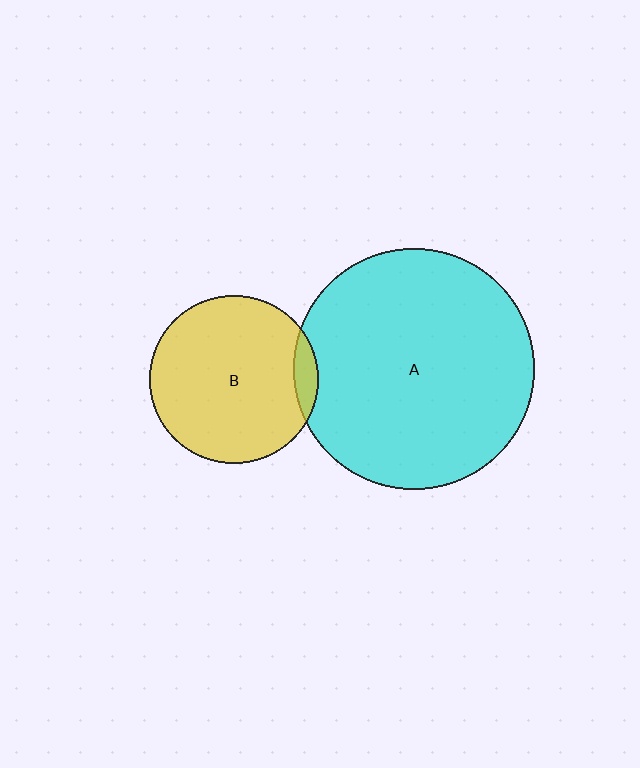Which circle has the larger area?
Circle A (cyan).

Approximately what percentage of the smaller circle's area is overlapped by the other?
Approximately 5%.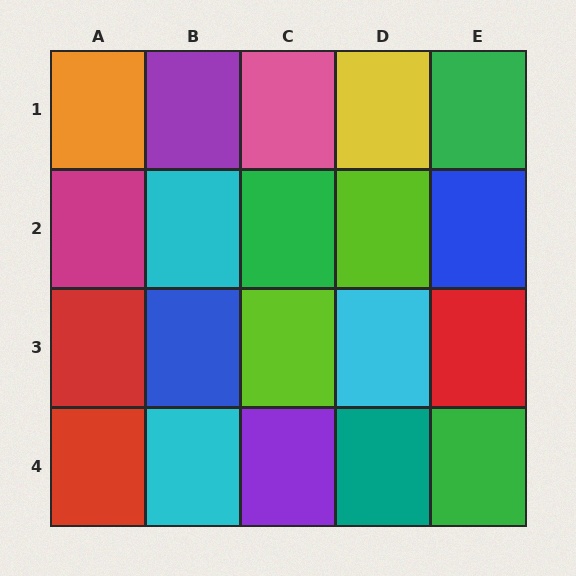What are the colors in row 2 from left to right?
Magenta, cyan, green, lime, blue.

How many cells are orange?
1 cell is orange.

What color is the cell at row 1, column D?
Yellow.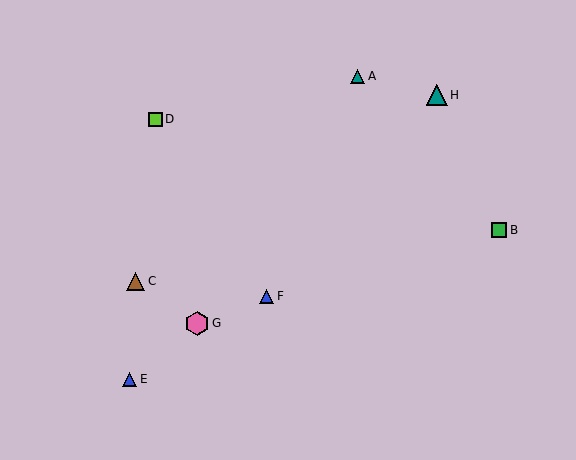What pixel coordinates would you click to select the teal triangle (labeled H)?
Click at (437, 95) to select the teal triangle H.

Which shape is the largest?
The pink hexagon (labeled G) is the largest.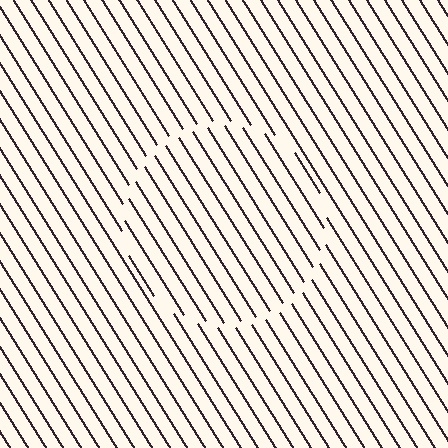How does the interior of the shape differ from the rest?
The interior of the shape contains the same grating, shifted by half a period — the contour is defined by the phase discontinuity where line-ends from the inner and outer gratings abut.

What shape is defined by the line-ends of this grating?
An illusory circle. The interior of the shape contains the same grating, shifted by half a period — the contour is defined by the phase discontinuity where line-ends from the inner and outer gratings abut.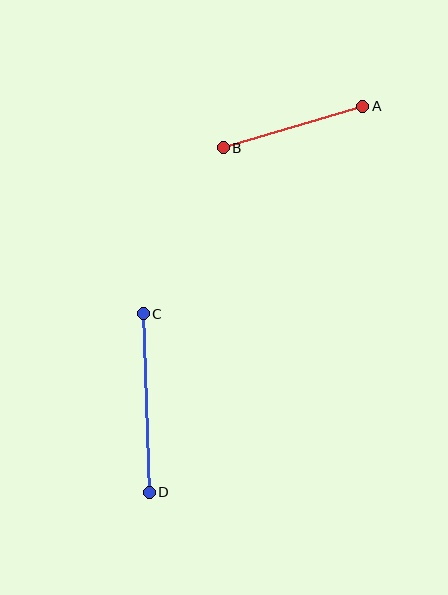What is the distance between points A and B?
The distance is approximately 146 pixels.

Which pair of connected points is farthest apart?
Points C and D are farthest apart.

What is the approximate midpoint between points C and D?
The midpoint is at approximately (146, 403) pixels.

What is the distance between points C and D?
The distance is approximately 179 pixels.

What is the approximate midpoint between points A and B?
The midpoint is at approximately (293, 127) pixels.